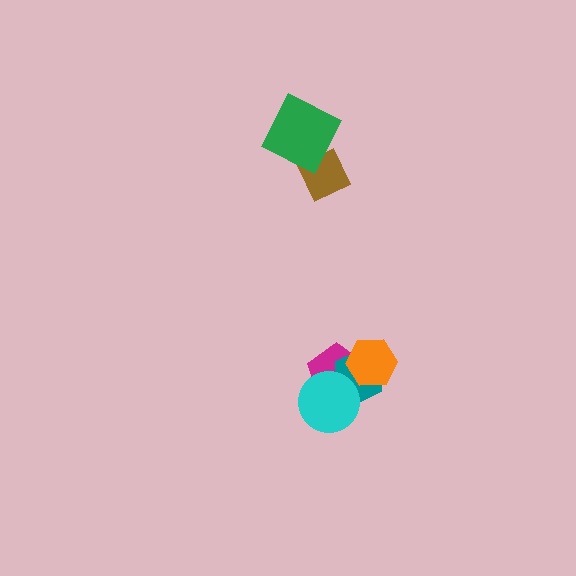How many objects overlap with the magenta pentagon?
3 objects overlap with the magenta pentagon.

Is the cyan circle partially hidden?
No, no other shape covers it.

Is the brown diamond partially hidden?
Yes, it is partially covered by another shape.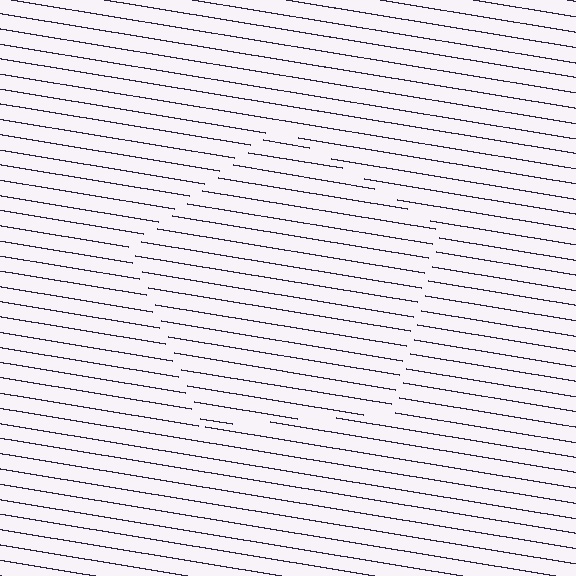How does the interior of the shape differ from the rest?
The interior of the shape contains the same grating, shifted by half a period — the contour is defined by the phase discontinuity where line-ends from the inner and outer gratings abut.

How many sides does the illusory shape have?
5 sides — the line-ends trace a pentagon.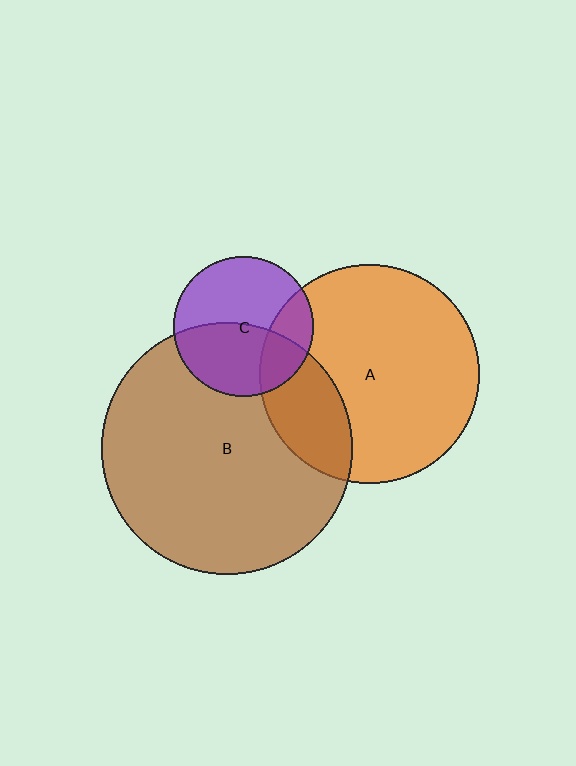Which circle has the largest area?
Circle B (brown).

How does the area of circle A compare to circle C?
Approximately 2.5 times.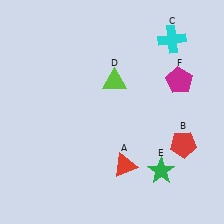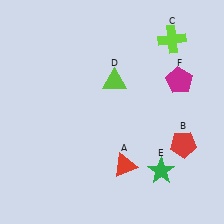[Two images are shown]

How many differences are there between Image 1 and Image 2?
There is 1 difference between the two images.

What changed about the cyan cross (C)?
In Image 1, C is cyan. In Image 2, it changed to lime.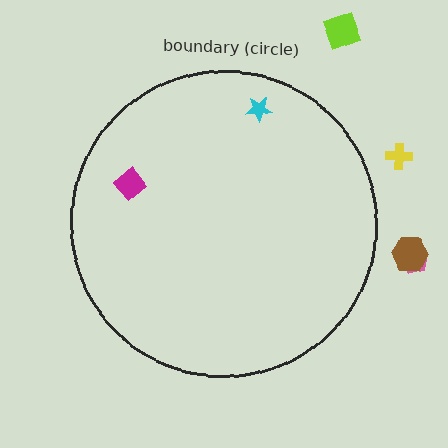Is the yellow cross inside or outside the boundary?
Outside.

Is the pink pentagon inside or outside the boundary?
Outside.